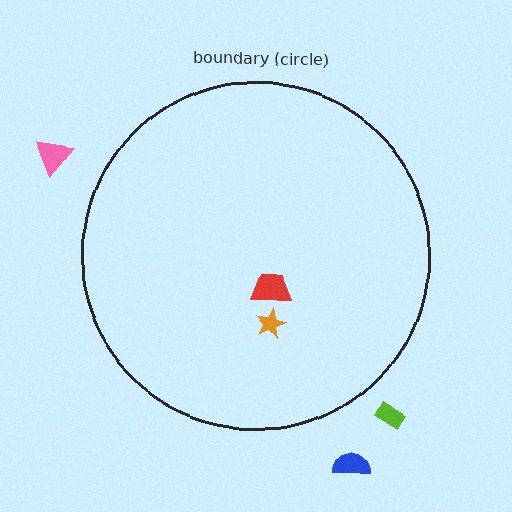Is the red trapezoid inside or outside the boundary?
Inside.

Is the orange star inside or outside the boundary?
Inside.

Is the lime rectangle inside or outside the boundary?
Outside.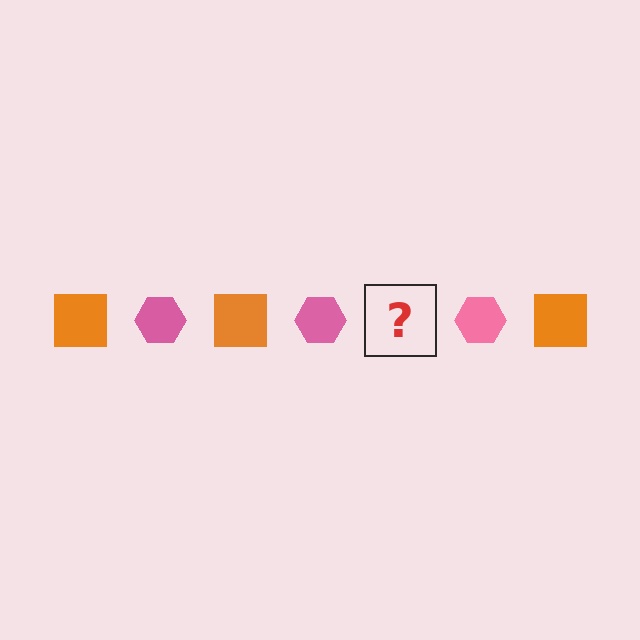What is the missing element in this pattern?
The missing element is an orange square.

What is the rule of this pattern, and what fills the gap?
The rule is that the pattern alternates between orange square and pink hexagon. The gap should be filled with an orange square.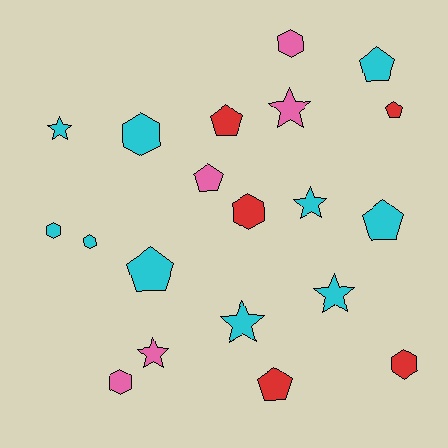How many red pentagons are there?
There are 3 red pentagons.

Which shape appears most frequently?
Pentagon, with 7 objects.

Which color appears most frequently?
Cyan, with 10 objects.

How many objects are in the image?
There are 20 objects.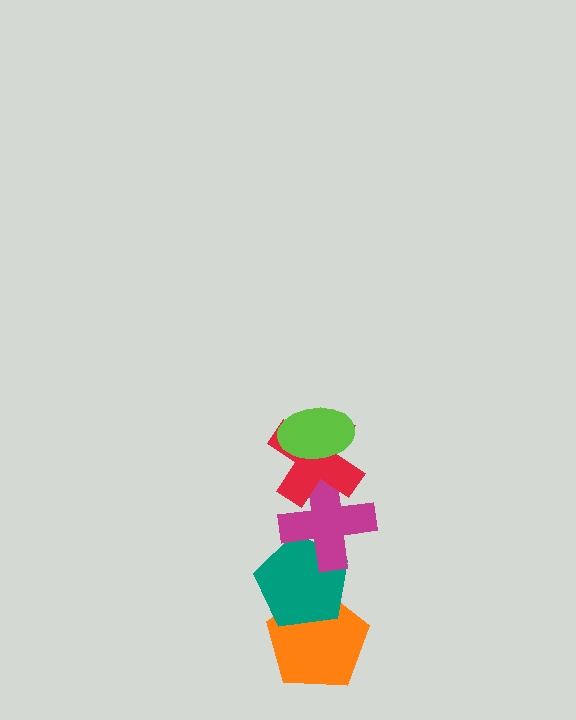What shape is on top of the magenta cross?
The red cross is on top of the magenta cross.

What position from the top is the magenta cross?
The magenta cross is 3rd from the top.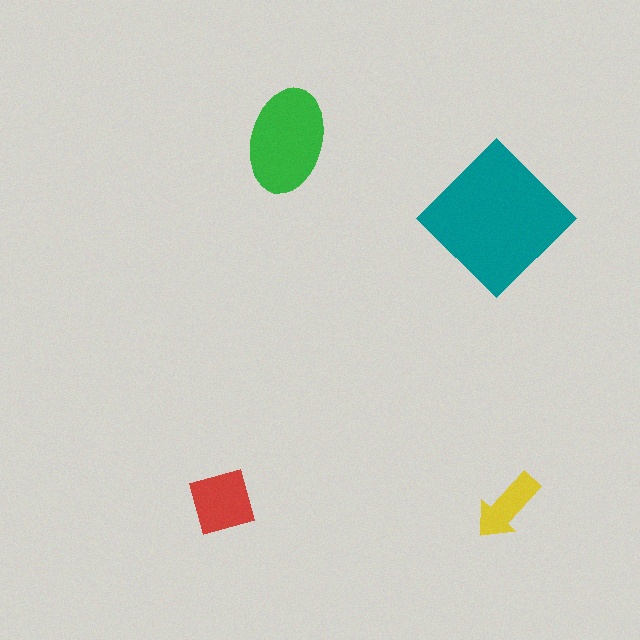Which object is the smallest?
The yellow arrow.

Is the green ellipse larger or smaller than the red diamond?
Larger.